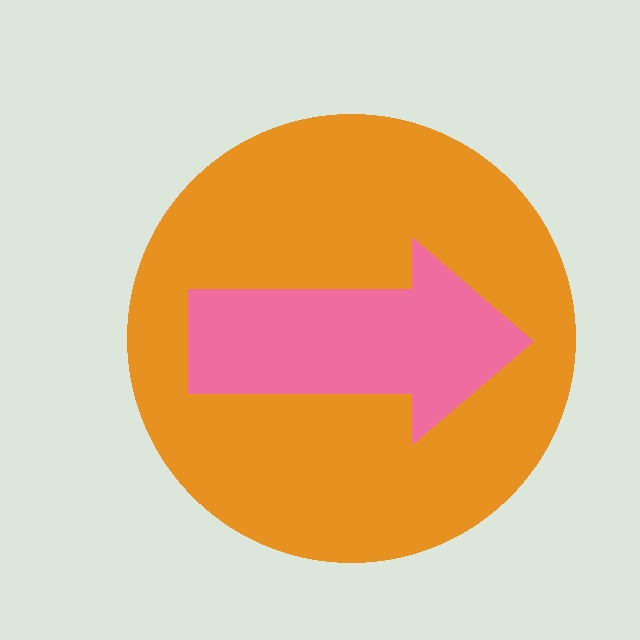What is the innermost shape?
The pink arrow.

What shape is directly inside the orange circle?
The pink arrow.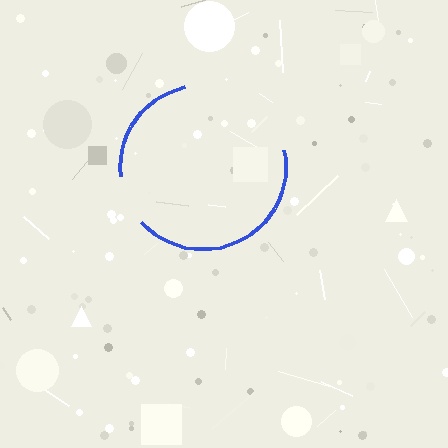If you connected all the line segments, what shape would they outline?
They would outline a circle.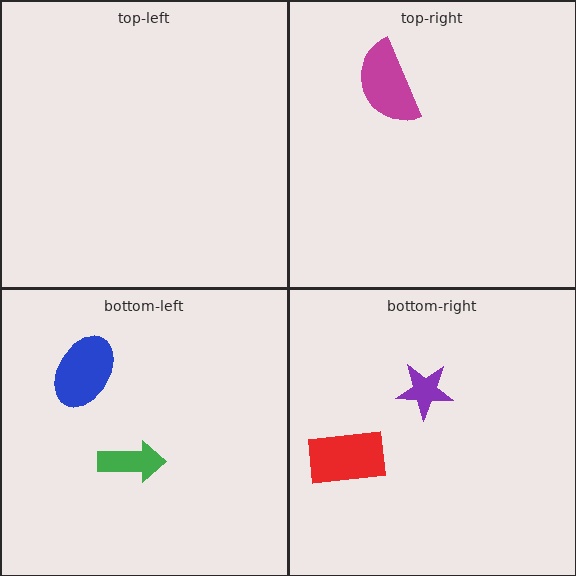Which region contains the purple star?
The bottom-right region.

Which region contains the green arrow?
The bottom-left region.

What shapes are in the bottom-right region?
The red rectangle, the purple star.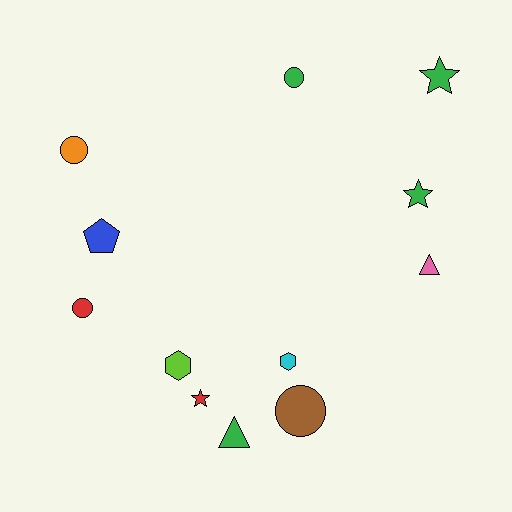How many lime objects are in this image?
There is 1 lime object.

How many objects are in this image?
There are 12 objects.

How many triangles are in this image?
There are 2 triangles.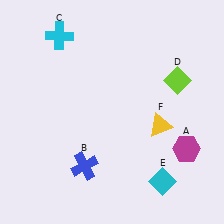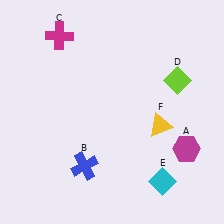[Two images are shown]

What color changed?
The cross (C) changed from cyan in Image 1 to magenta in Image 2.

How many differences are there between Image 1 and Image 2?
There is 1 difference between the two images.